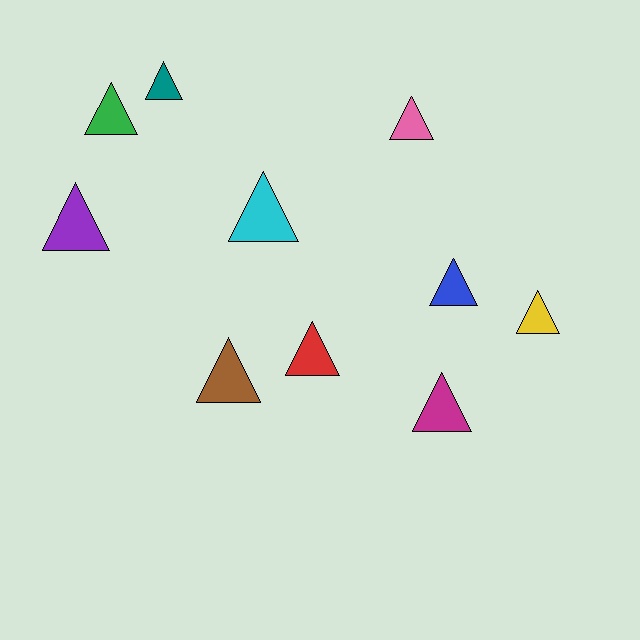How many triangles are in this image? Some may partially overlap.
There are 10 triangles.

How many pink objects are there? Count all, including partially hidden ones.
There is 1 pink object.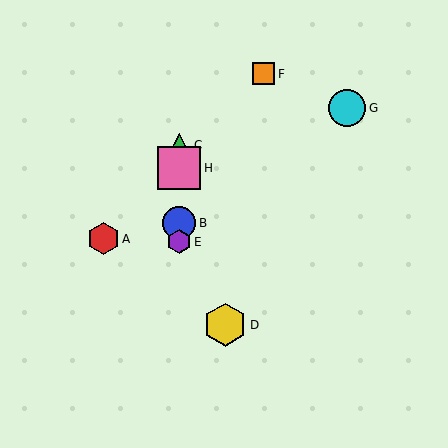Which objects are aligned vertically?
Objects B, C, E, H are aligned vertically.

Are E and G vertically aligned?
No, E is at x≈179 and G is at x≈347.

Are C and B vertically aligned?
Yes, both are at x≈179.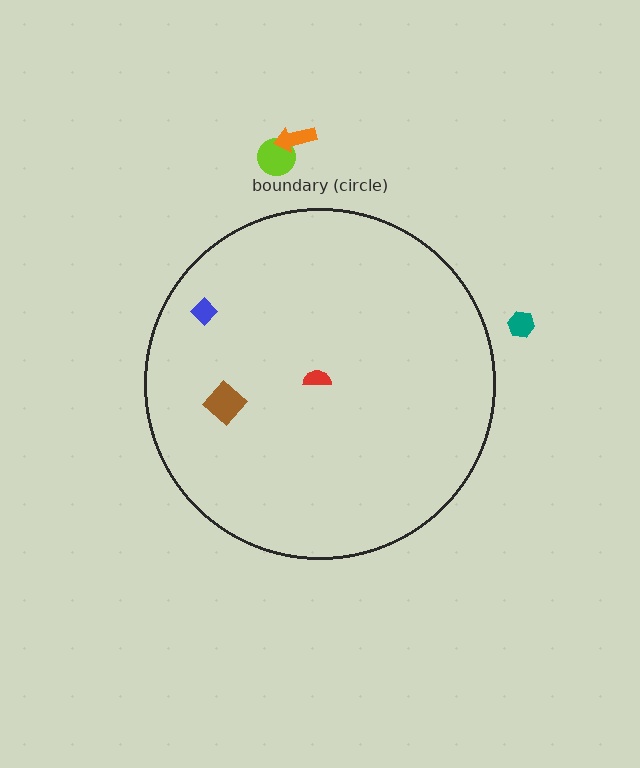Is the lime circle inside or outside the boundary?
Outside.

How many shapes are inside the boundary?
3 inside, 3 outside.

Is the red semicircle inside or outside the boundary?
Inside.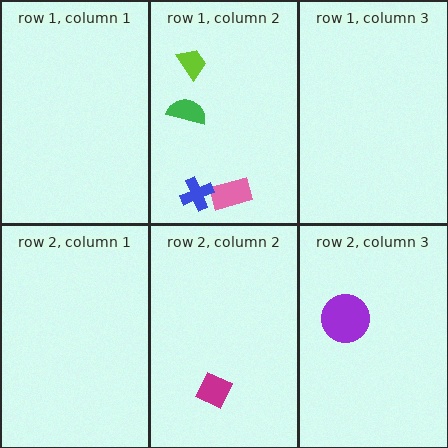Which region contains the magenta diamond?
The row 2, column 2 region.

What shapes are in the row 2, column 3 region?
The purple circle.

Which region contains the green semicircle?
The row 1, column 2 region.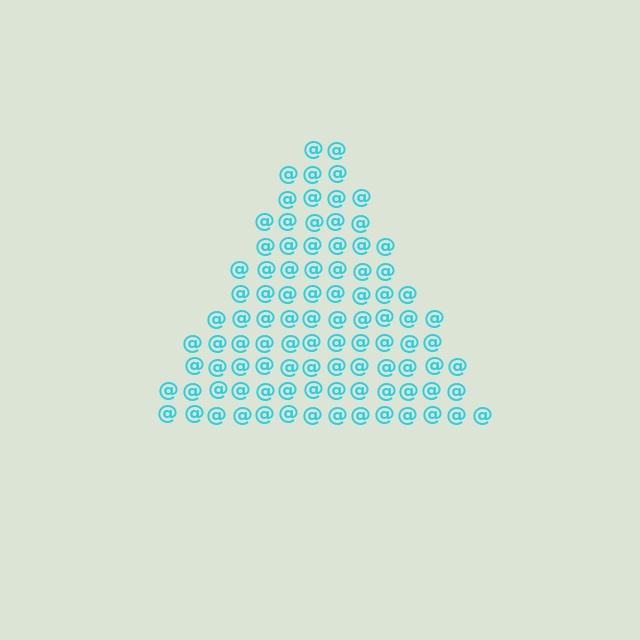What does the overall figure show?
The overall figure shows a triangle.